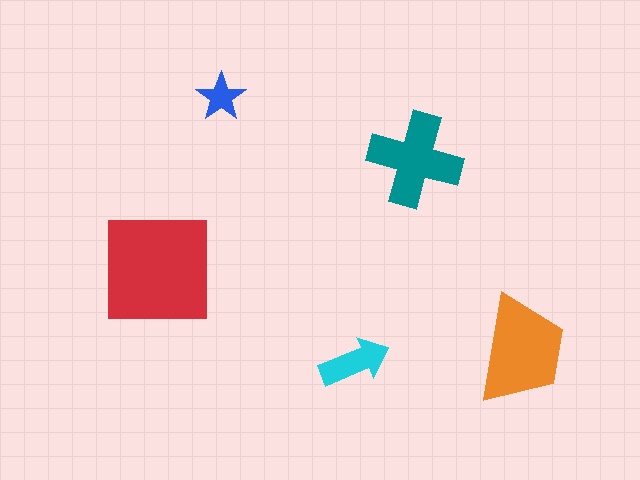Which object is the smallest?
The blue star.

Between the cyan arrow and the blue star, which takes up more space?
The cyan arrow.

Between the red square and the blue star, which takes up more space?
The red square.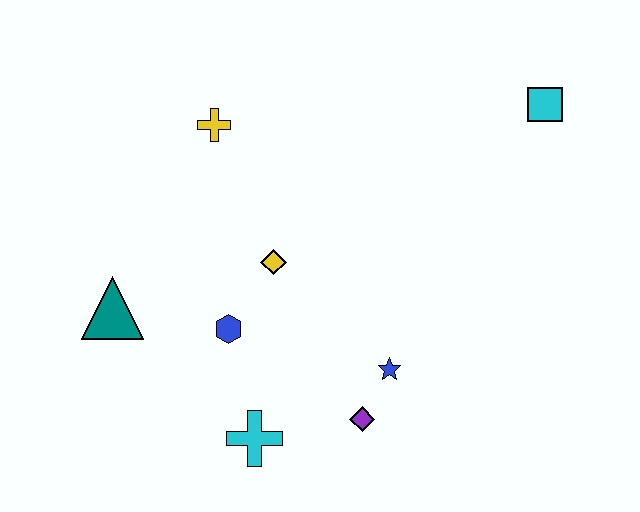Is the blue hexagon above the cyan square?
No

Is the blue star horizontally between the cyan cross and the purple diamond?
No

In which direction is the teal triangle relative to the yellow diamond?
The teal triangle is to the left of the yellow diamond.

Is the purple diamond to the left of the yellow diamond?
No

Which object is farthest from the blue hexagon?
The cyan square is farthest from the blue hexagon.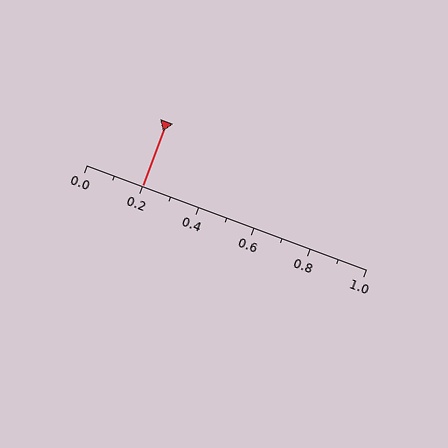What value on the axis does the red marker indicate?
The marker indicates approximately 0.2.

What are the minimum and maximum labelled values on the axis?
The axis runs from 0.0 to 1.0.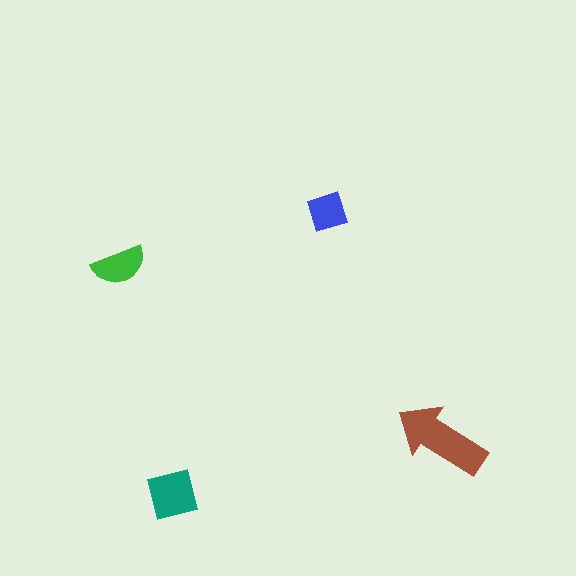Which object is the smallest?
The blue diamond.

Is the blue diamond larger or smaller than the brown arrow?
Smaller.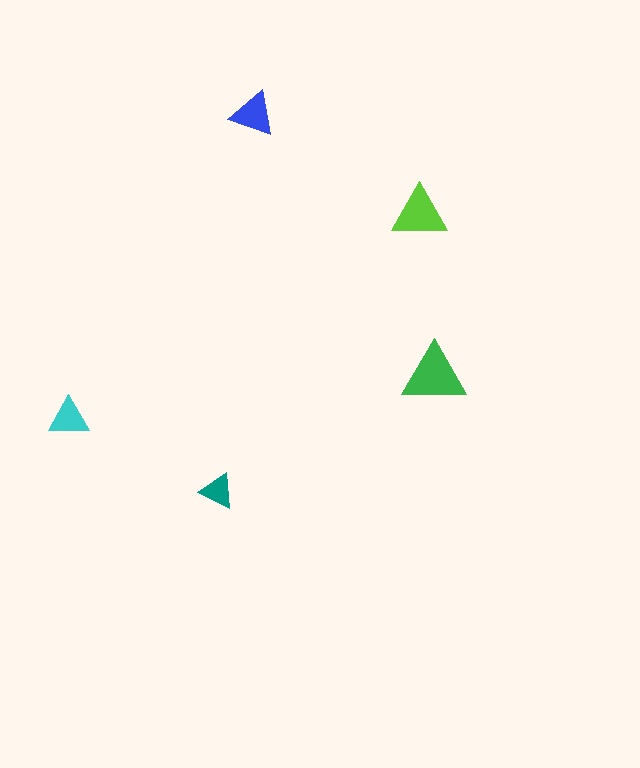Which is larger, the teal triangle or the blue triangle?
The blue one.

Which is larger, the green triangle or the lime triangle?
The green one.